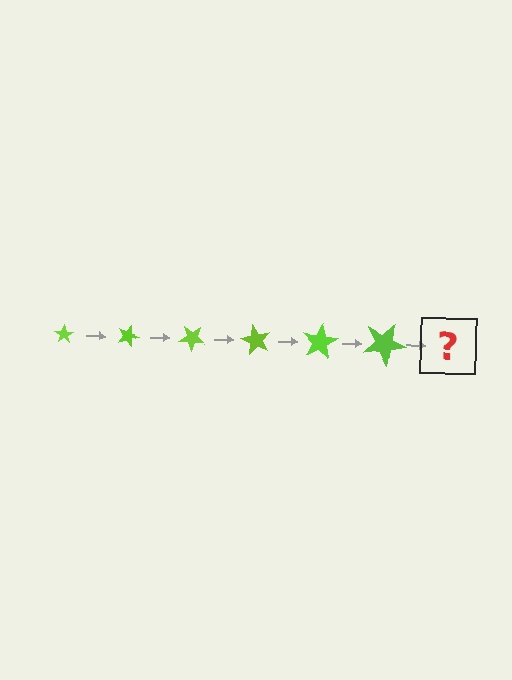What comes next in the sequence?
The next element should be a star, larger than the previous one and rotated 120 degrees from the start.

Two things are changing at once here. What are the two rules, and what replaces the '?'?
The two rules are that the star grows larger each step and it rotates 20 degrees each step. The '?' should be a star, larger than the previous one and rotated 120 degrees from the start.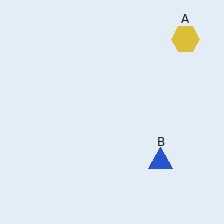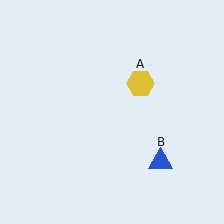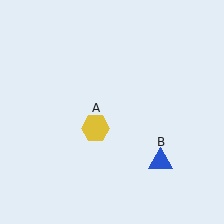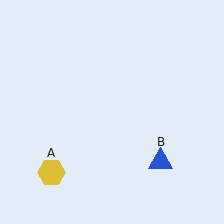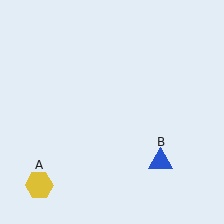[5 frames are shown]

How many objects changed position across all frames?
1 object changed position: yellow hexagon (object A).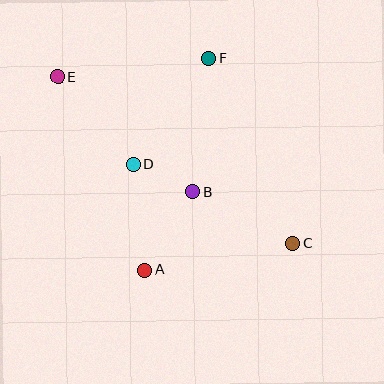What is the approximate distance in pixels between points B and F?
The distance between B and F is approximately 135 pixels.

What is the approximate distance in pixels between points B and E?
The distance between B and E is approximately 177 pixels.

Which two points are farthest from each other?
Points C and E are farthest from each other.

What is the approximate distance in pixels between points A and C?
The distance between A and C is approximately 150 pixels.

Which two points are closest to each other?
Points B and D are closest to each other.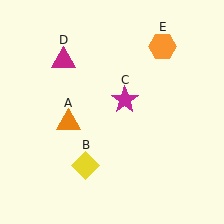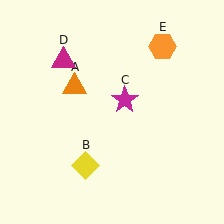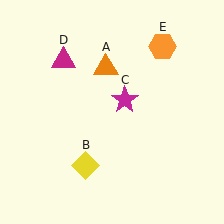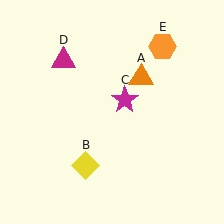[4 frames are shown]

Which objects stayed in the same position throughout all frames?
Yellow diamond (object B) and magenta star (object C) and magenta triangle (object D) and orange hexagon (object E) remained stationary.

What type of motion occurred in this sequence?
The orange triangle (object A) rotated clockwise around the center of the scene.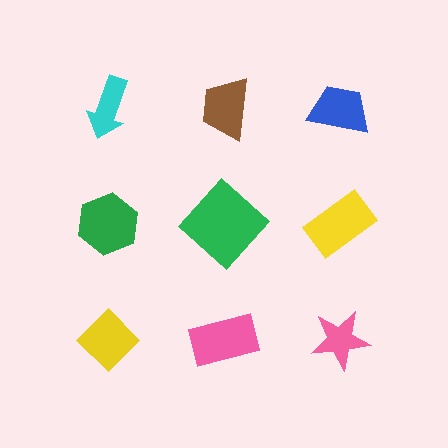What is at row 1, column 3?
A blue trapezoid.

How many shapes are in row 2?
3 shapes.